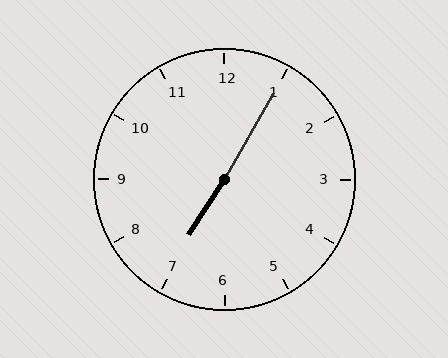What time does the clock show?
7:05.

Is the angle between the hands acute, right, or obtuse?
It is obtuse.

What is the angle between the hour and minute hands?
Approximately 178 degrees.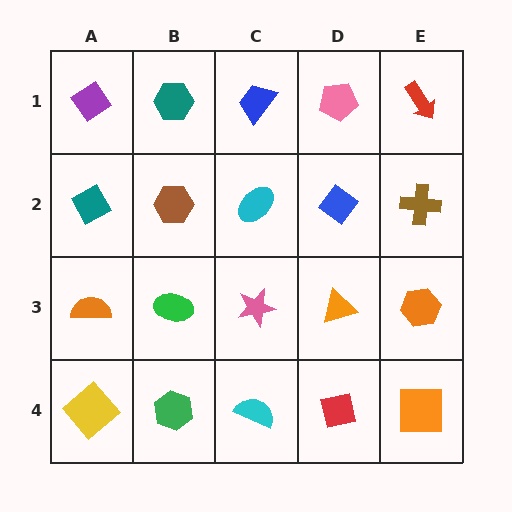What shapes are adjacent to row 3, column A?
A teal diamond (row 2, column A), a yellow diamond (row 4, column A), a green ellipse (row 3, column B).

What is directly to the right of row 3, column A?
A green ellipse.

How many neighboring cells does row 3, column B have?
4.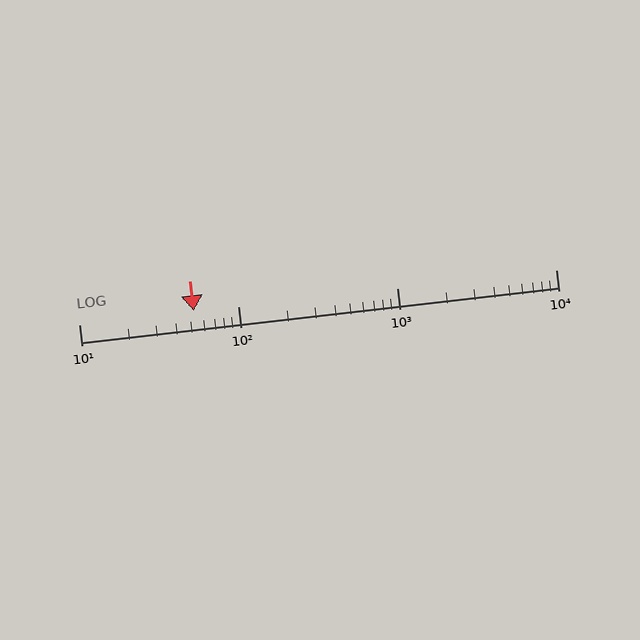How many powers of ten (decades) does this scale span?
The scale spans 3 decades, from 10 to 10000.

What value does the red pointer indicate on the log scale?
The pointer indicates approximately 53.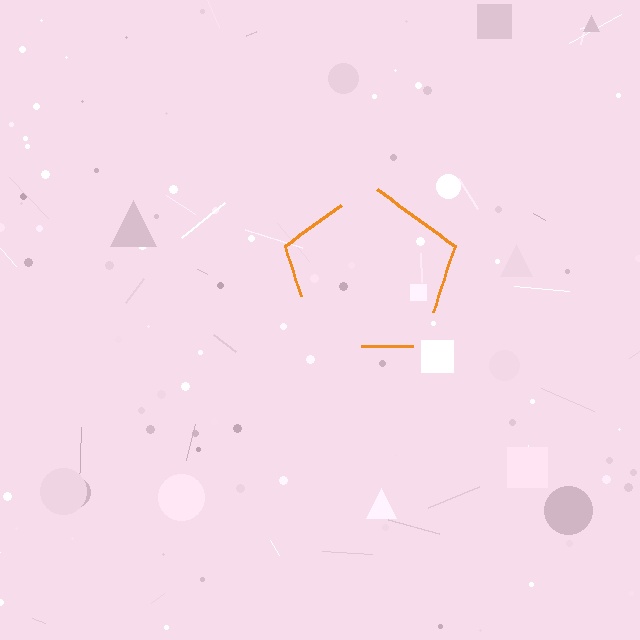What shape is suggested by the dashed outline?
The dashed outline suggests a pentagon.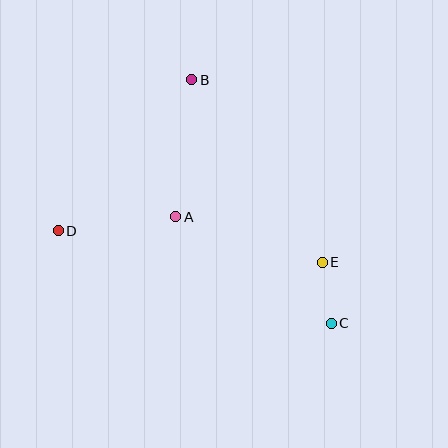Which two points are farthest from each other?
Points C and D are farthest from each other.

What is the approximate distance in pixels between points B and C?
The distance between B and C is approximately 280 pixels.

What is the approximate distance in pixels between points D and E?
The distance between D and E is approximately 266 pixels.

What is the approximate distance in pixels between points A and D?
The distance between A and D is approximately 118 pixels.